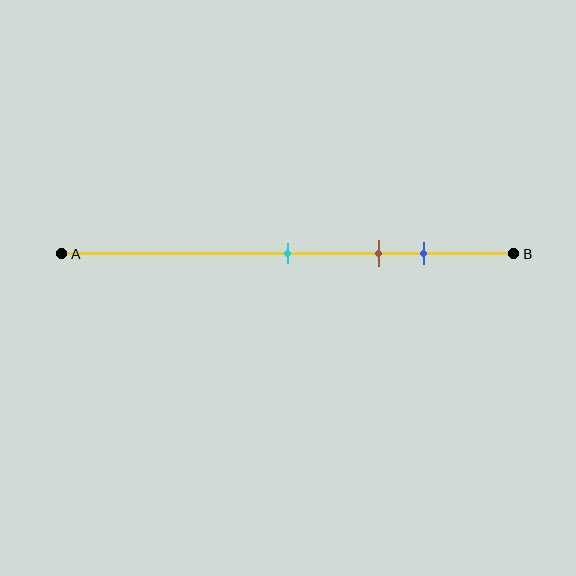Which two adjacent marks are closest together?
The brown and blue marks are the closest adjacent pair.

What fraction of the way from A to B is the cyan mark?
The cyan mark is approximately 50% (0.5) of the way from A to B.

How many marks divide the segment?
There are 3 marks dividing the segment.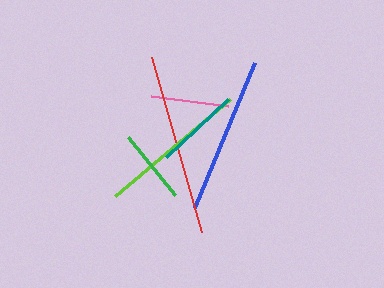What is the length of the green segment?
The green segment is approximately 74 pixels long.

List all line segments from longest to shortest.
From longest to shortest: red, blue, lime, teal, pink, green.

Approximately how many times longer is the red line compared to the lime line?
The red line is approximately 1.2 times the length of the lime line.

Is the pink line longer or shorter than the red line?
The red line is longer than the pink line.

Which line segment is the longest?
The red line is the longest at approximately 182 pixels.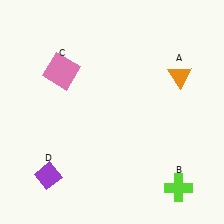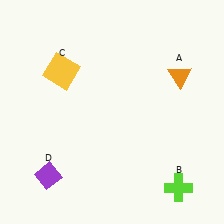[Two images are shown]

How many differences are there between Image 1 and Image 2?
There is 1 difference between the two images.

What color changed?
The square (C) changed from pink in Image 1 to yellow in Image 2.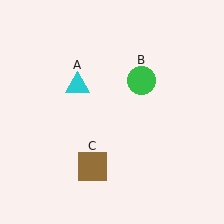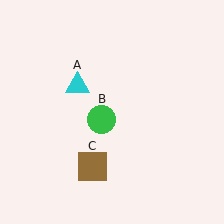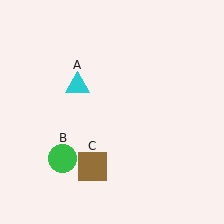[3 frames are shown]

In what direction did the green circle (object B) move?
The green circle (object B) moved down and to the left.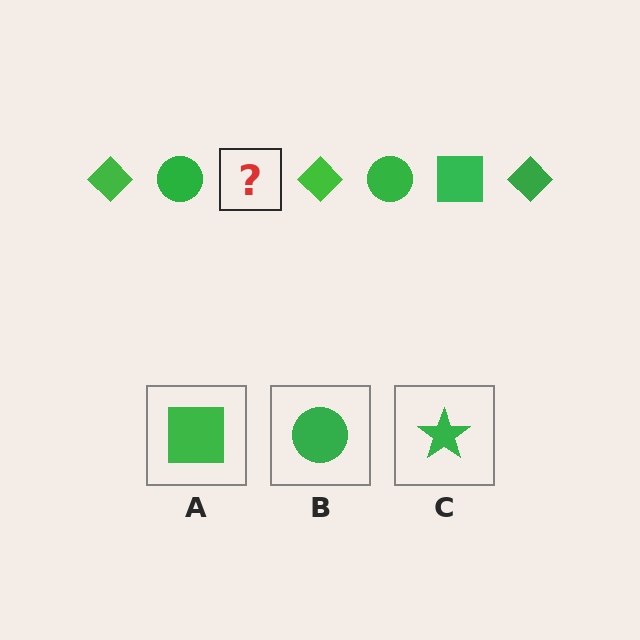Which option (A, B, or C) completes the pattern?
A.